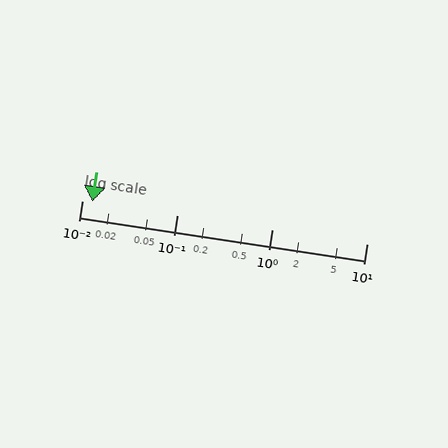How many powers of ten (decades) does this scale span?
The scale spans 3 decades, from 0.01 to 10.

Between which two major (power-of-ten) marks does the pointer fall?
The pointer is between 0.01 and 0.1.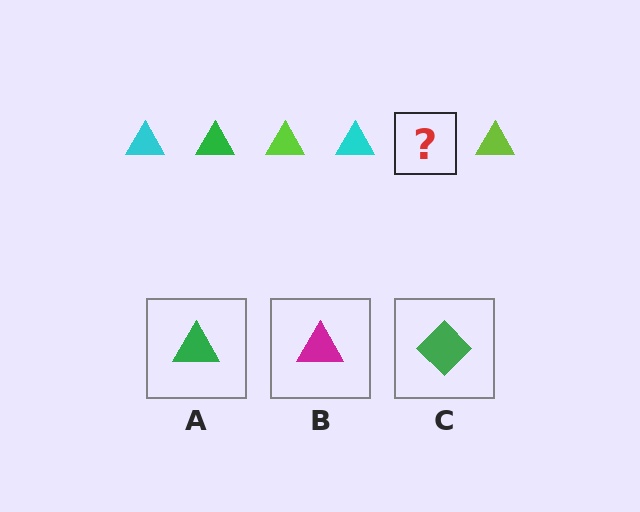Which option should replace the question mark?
Option A.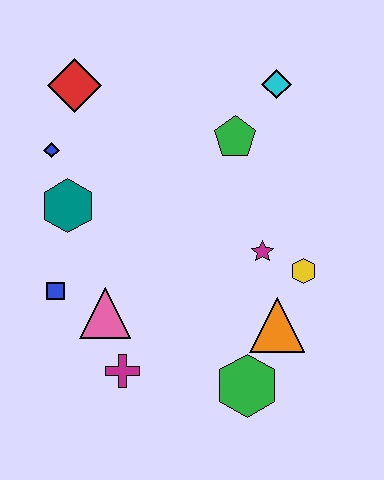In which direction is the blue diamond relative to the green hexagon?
The blue diamond is above the green hexagon.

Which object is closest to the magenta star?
The yellow hexagon is closest to the magenta star.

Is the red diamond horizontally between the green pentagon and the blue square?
Yes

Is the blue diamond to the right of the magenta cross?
No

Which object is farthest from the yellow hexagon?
The red diamond is farthest from the yellow hexagon.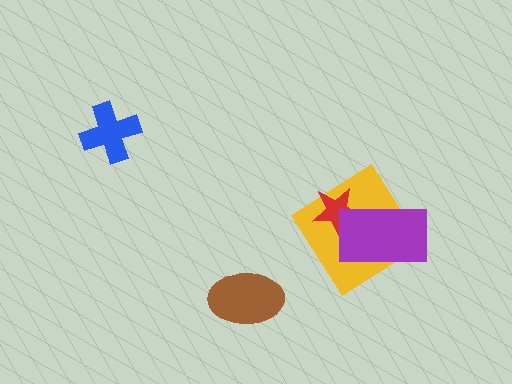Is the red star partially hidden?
Yes, it is partially covered by another shape.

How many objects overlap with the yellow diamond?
2 objects overlap with the yellow diamond.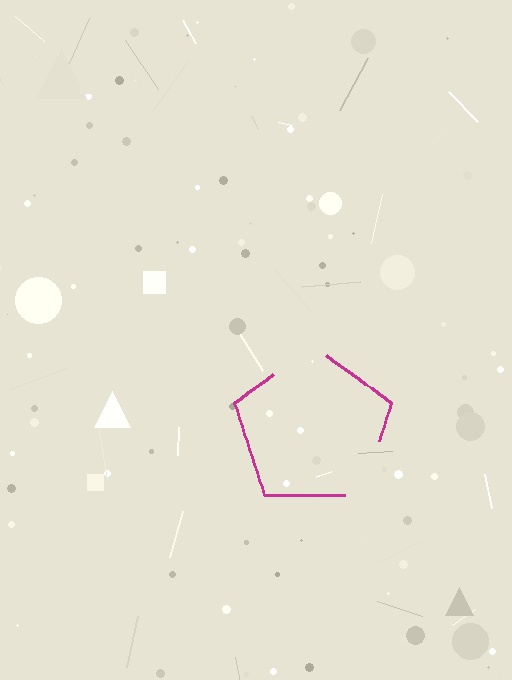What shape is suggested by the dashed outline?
The dashed outline suggests a pentagon.